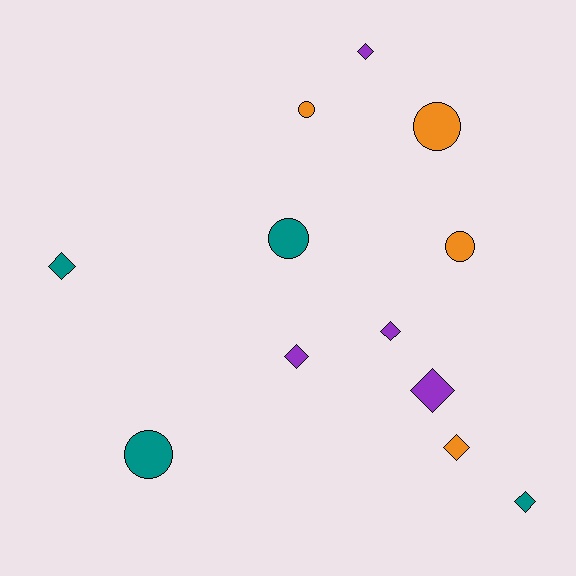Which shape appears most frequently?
Diamond, with 7 objects.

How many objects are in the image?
There are 12 objects.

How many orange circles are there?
There are 3 orange circles.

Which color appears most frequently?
Teal, with 4 objects.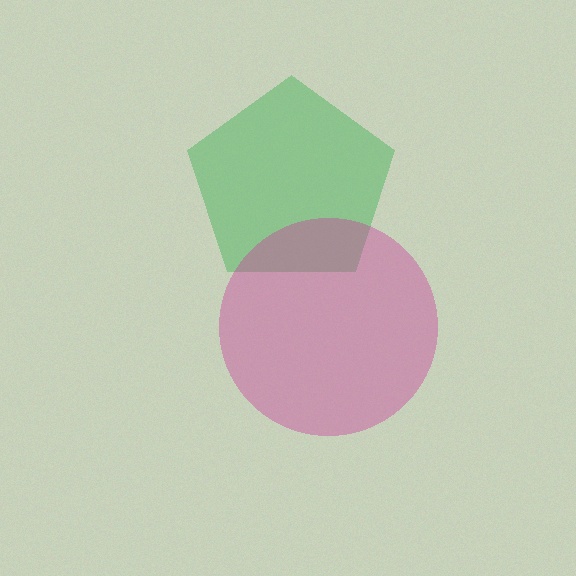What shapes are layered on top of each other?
The layered shapes are: a green pentagon, a magenta circle.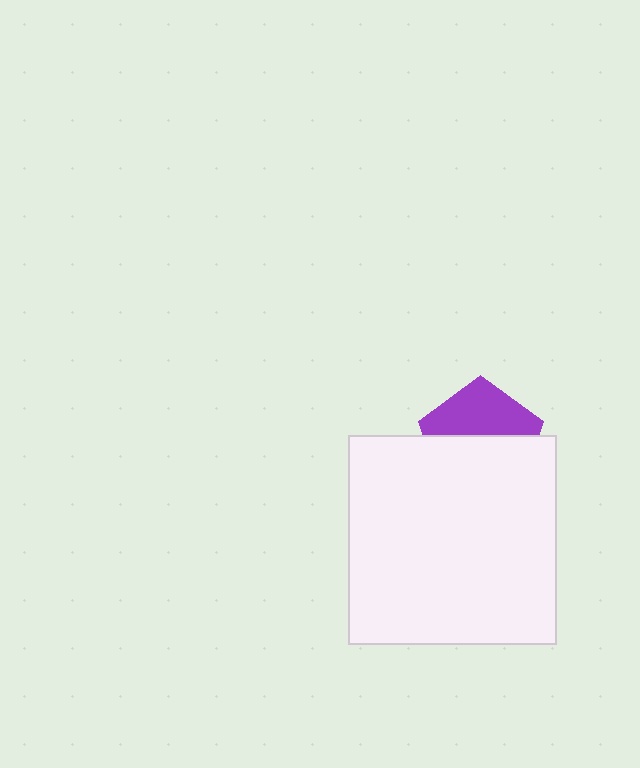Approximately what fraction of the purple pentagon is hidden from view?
Roughly 56% of the purple pentagon is hidden behind the white square.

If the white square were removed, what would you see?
You would see the complete purple pentagon.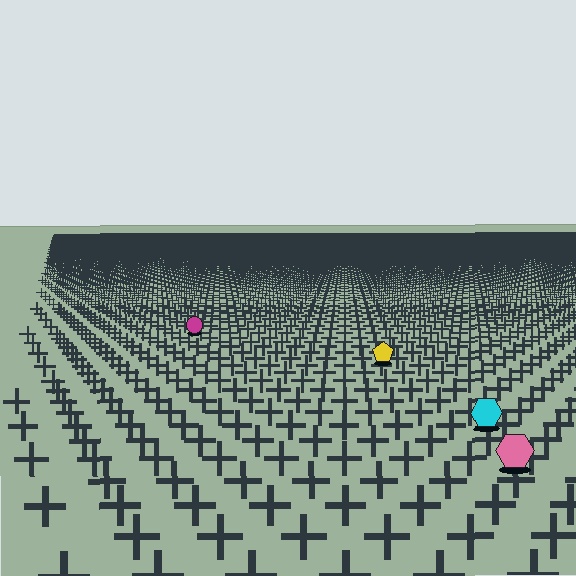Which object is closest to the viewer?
The pink hexagon is closest. The texture marks near it are larger and more spread out.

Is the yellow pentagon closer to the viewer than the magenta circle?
Yes. The yellow pentagon is closer — you can tell from the texture gradient: the ground texture is coarser near it.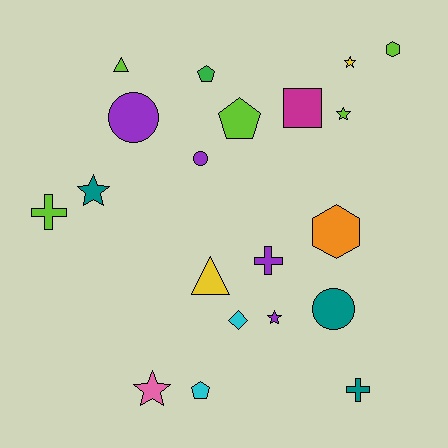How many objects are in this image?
There are 20 objects.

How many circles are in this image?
There are 3 circles.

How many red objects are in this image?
There are no red objects.